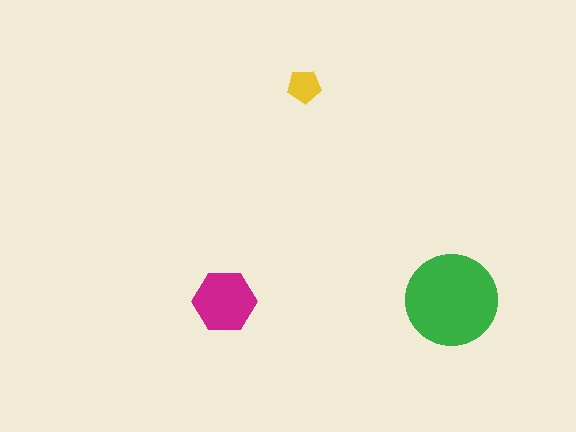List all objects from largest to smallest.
The green circle, the magenta hexagon, the yellow pentagon.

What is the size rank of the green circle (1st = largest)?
1st.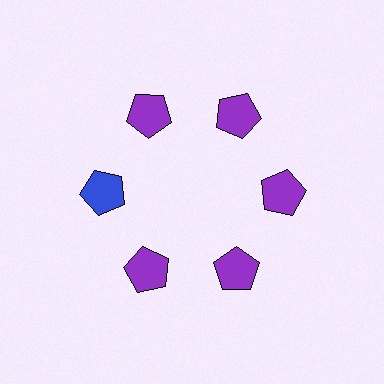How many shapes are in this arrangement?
There are 6 shapes arranged in a ring pattern.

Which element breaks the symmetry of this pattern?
The blue pentagon at roughly the 9 o'clock position breaks the symmetry. All other shapes are purple pentagons.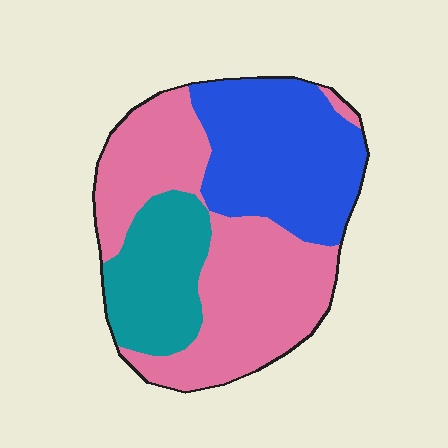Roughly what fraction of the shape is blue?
Blue covers about 35% of the shape.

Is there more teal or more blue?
Blue.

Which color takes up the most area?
Pink, at roughly 45%.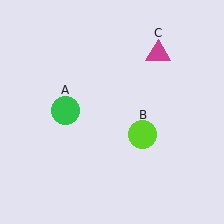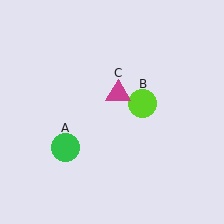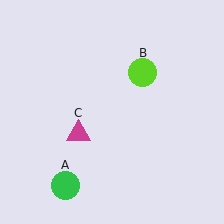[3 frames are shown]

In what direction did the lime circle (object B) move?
The lime circle (object B) moved up.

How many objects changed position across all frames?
3 objects changed position: green circle (object A), lime circle (object B), magenta triangle (object C).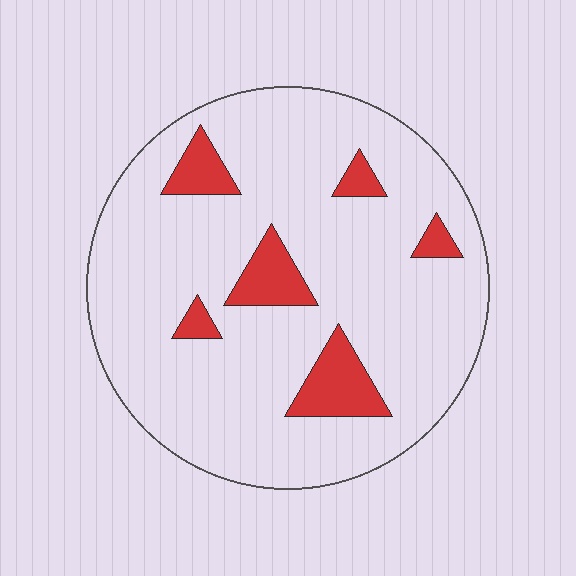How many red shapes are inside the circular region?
6.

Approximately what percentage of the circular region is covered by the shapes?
Approximately 10%.